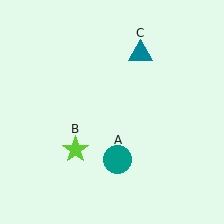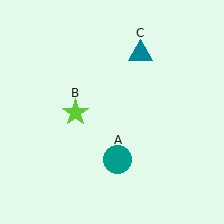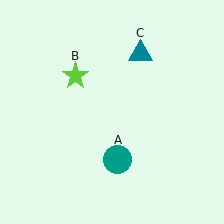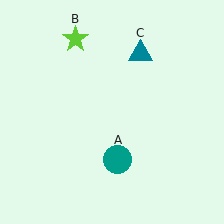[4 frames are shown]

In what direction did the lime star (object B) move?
The lime star (object B) moved up.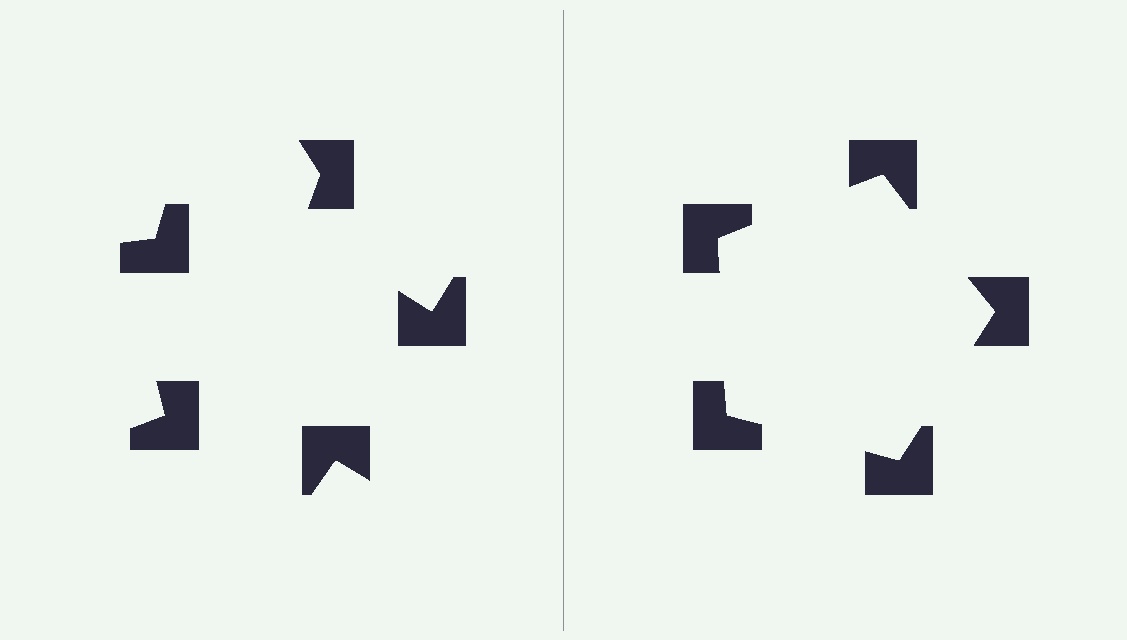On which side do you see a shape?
An illusory pentagon appears on the right side. On the left side the wedge cuts are rotated, so no coherent shape forms.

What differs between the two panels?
The notched squares are positioned identically on both sides; only the wedge orientations differ. On the right they align to a pentagon; on the left they are misaligned.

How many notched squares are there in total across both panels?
10 — 5 on each side.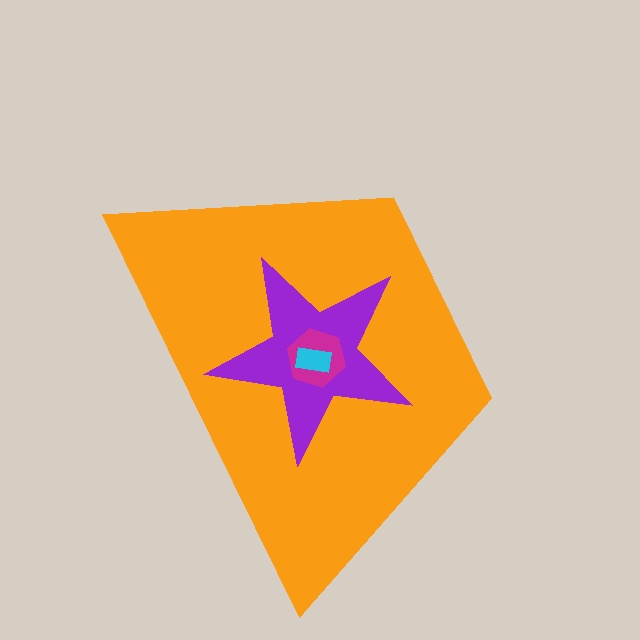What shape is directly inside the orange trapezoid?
The purple star.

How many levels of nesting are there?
4.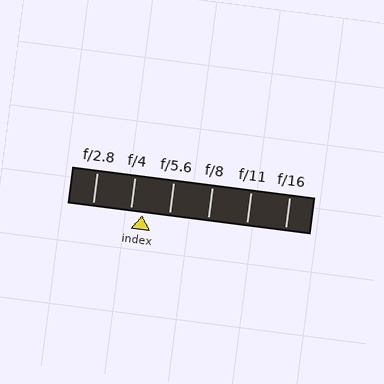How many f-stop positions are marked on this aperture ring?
There are 6 f-stop positions marked.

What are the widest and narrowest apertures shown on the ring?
The widest aperture shown is f/2.8 and the narrowest is f/16.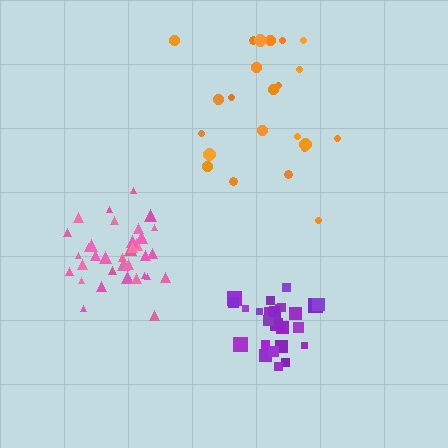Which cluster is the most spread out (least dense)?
Orange.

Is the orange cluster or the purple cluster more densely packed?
Purple.